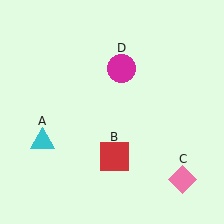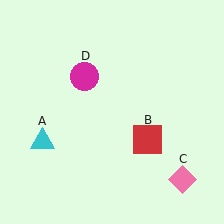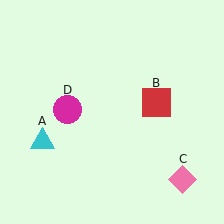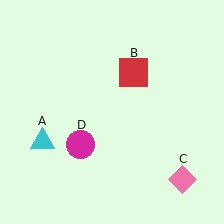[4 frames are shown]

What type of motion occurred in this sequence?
The red square (object B), magenta circle (object D) rotated counterclockwise around the center of the scene.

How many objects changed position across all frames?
2 objects changed position: red square (object B), magenta circle (object D).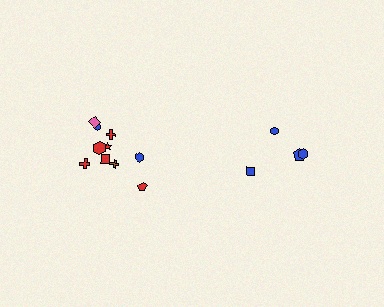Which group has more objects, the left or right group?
The left group.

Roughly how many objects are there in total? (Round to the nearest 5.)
Roughly 15 objects in total.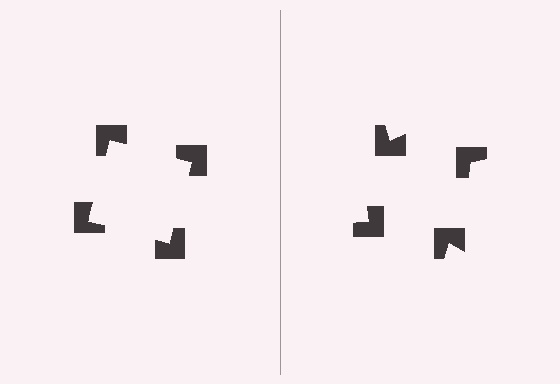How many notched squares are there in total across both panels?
8 — 4 on each side.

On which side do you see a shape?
An illusory square appears on the left side. On the right side the wedge cuts are rotated, so no coherent shape forms.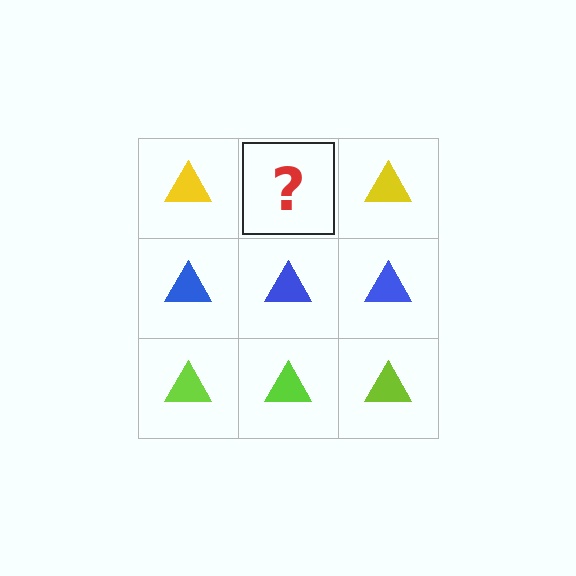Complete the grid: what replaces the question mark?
The question mark should be replaced with a yellow triangle.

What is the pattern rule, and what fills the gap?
The rule is that each row has a consistent color. The gap should be filled with a yellow triangle.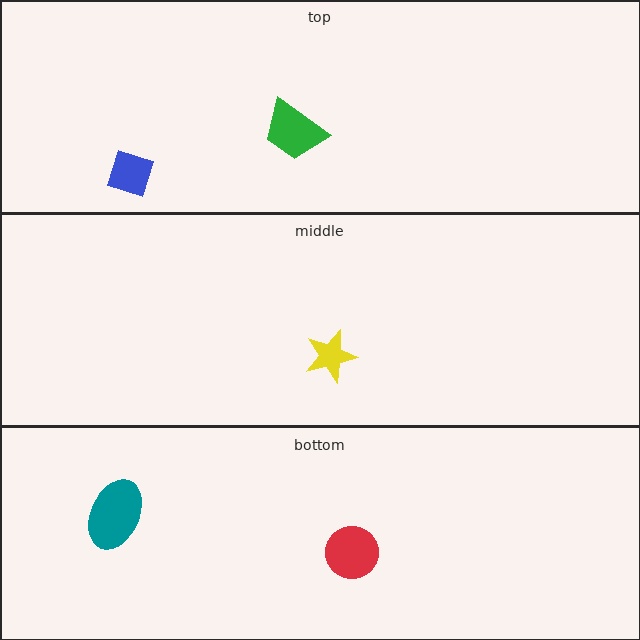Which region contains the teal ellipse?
The bottom region.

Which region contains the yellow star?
The middle region.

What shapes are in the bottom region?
The teal ellipse, the red circle.